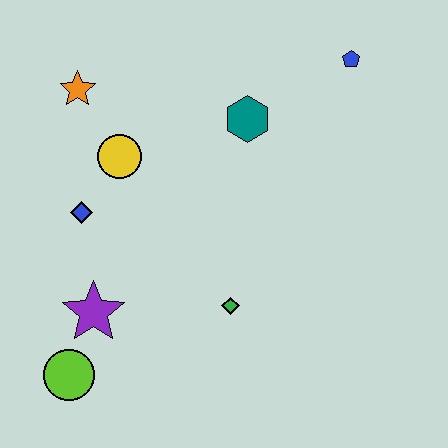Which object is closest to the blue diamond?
The yellow circle is closest to the blue diamond.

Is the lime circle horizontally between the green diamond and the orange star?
No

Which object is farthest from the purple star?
The blue pentagon is farthest from the purple star.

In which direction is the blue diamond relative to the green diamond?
The blue diamond is to the left of the green diamond.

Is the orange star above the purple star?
Yes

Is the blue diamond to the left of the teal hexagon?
Yes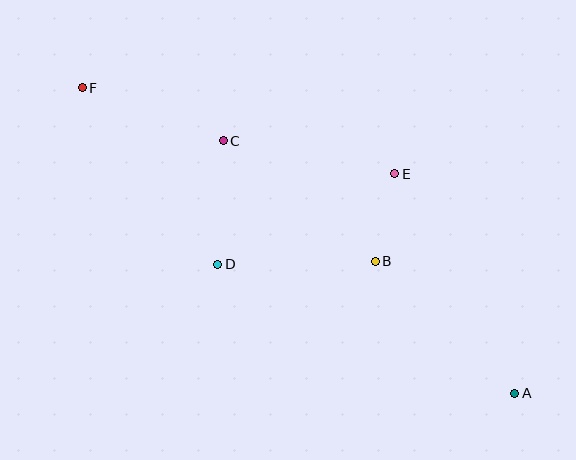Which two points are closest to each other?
Points B and E are closest to each other.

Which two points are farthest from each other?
Points A and F are farthest from each other.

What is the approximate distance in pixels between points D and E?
The distance between D and E is approximately 199 pixels.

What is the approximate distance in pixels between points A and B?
The distance between A and B is approximately 192 pixels.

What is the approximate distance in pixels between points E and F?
The distance between E and F is approximately 324 pixels.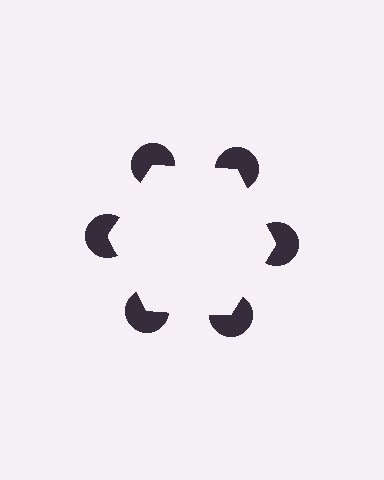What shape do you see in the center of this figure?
An illusory hexagon — its edges are inferred from the aligned wedge cuts in the pac-man discs, not physically drawn.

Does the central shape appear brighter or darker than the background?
It typically appears slightly brighter than the background, even though no actual brightness change is drawn.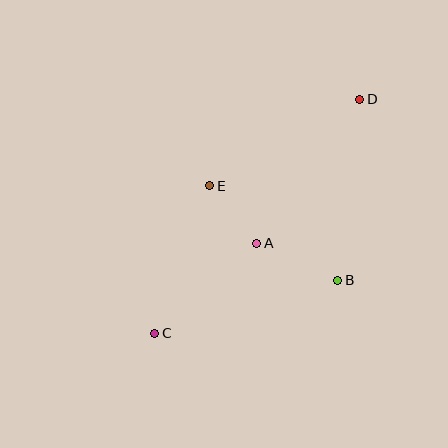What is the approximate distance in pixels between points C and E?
The distance between C and E is approximately 158 pixels.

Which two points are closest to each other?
Points A and E are closest to each other.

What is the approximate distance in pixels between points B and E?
The distance between B and E is approximately 159 pixels.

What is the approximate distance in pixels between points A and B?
The distance between A and B is approximately 89 pixels.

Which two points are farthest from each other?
Points C and D are farthest from each other.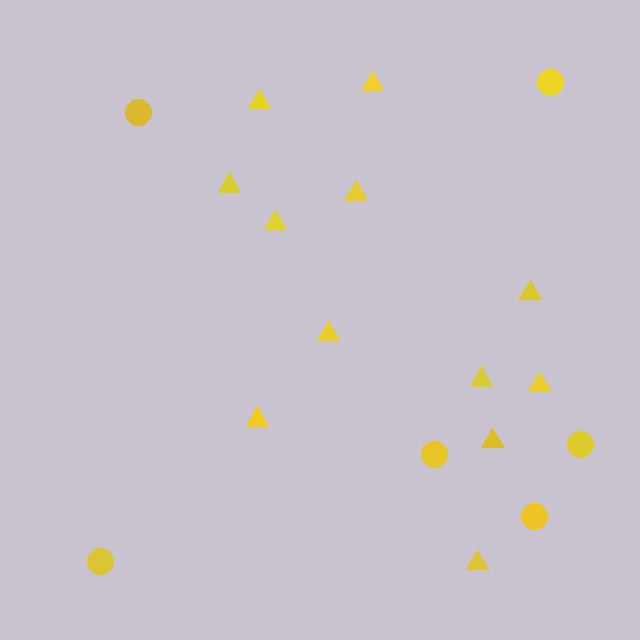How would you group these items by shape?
There are 2 groups: one group of circles (6) and one group of triangles (12).